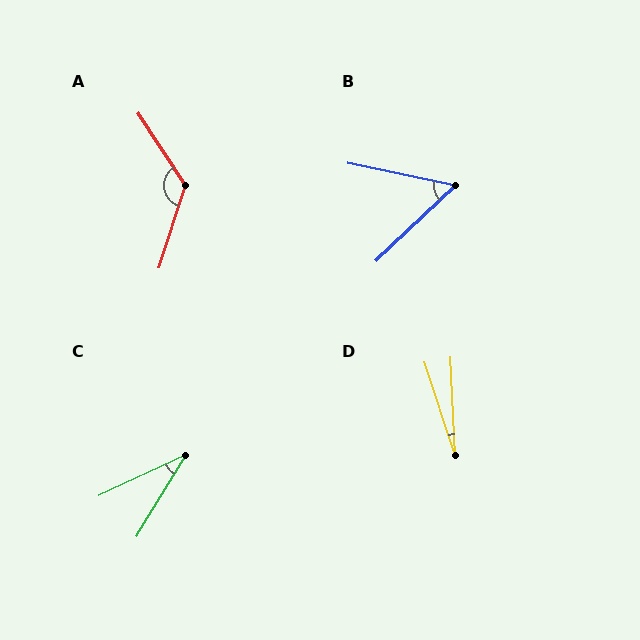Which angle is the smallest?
D, at approximately 16 degrees.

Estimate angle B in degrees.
Approximately 55 degrees.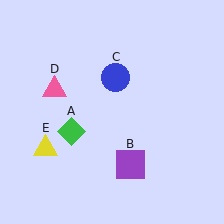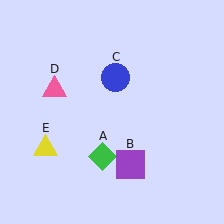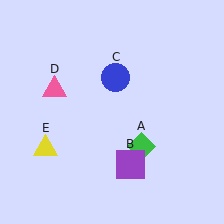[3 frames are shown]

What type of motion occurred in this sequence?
The green diamond (object A) rotated counterclockwise around the center of the scene.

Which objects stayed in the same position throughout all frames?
Purple square (object B) and blue circle (object C) and pink triangle (object D) and yellow triangle (object E) remained stationary.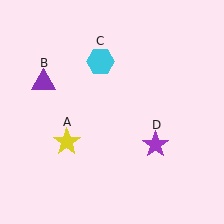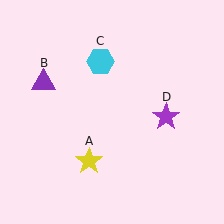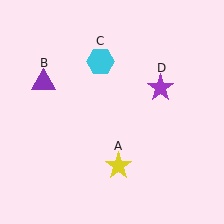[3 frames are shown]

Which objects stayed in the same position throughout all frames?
Purple triangle (object B) and cyan hexagon (object C) remained stationary.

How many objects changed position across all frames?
2 objects changed position: yellow star (object A), purple star (object D).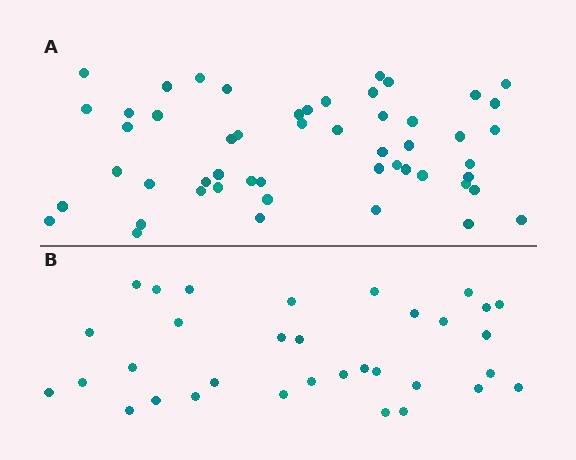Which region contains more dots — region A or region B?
Region A (the top region) has more dots.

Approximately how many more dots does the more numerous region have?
Region A has approximately 20 more dots than region B.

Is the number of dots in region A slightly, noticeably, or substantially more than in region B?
Region A has substantially more. The ratio is roughly 1.6 to 1.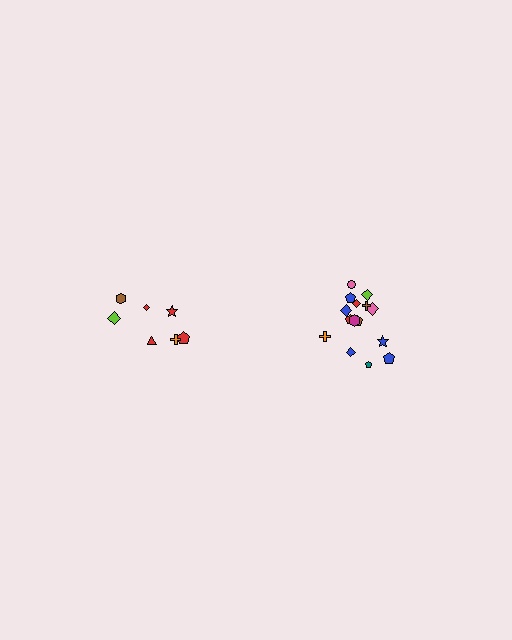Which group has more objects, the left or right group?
The right group.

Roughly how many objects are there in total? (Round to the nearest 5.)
Roughly 20 objects in total.